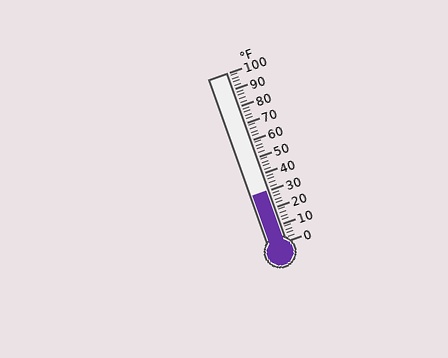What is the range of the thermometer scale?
The thermometer scale ranges from 0°F to 100°F.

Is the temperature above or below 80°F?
The temperature is below 80°F.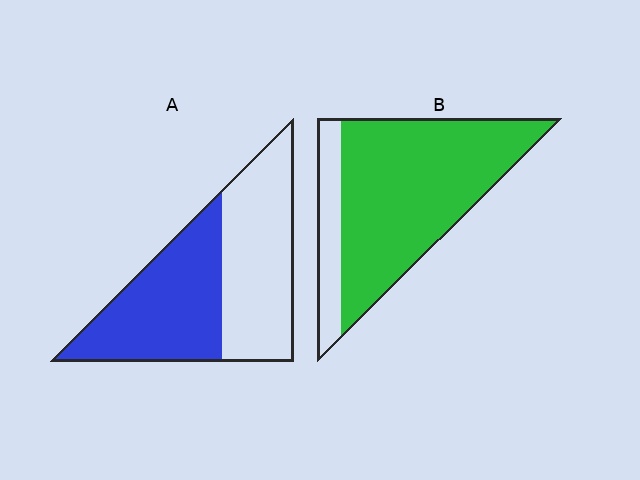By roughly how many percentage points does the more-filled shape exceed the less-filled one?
By roughly 30 percentage points (B over A).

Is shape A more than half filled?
Roughly half.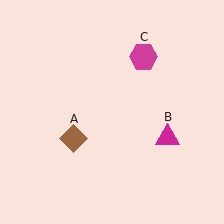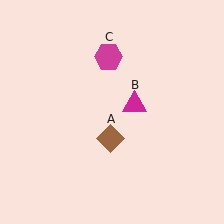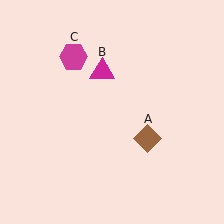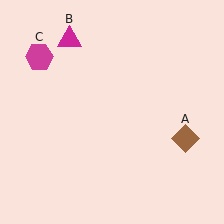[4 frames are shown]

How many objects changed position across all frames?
3 objects changed position: brown diamond (object A), magenta triangle (object B), magenta hexagon (object C).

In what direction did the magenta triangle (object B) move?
The magenta triangle (object B) moved up and to the left.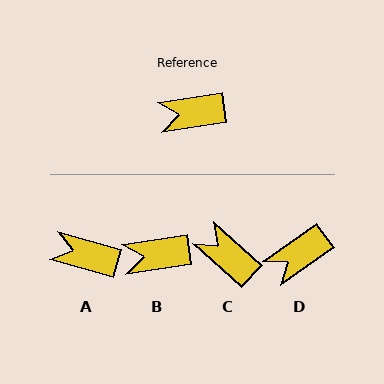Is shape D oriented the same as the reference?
No, it is off by about 27 degrees.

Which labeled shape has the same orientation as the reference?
B.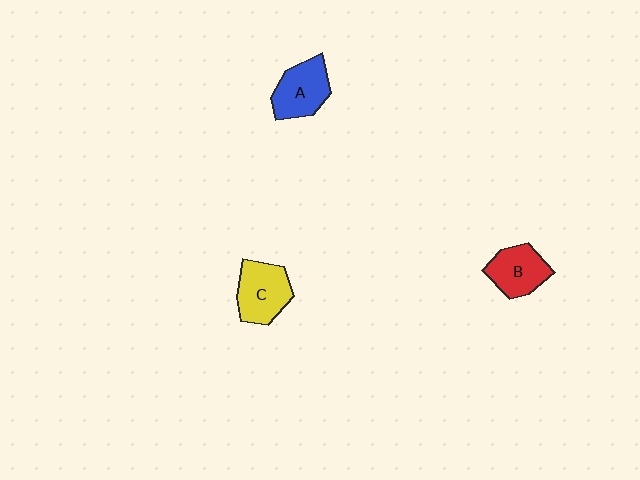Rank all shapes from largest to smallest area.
From largest to smallest: C (yellow), A (blue), B (red).